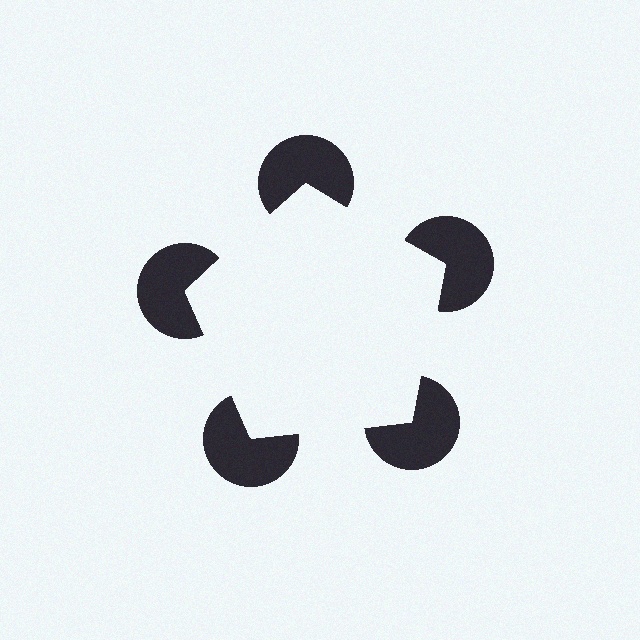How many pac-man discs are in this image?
There are 5 — one at each vertex of the illusory pentagon.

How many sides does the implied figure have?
5 sides.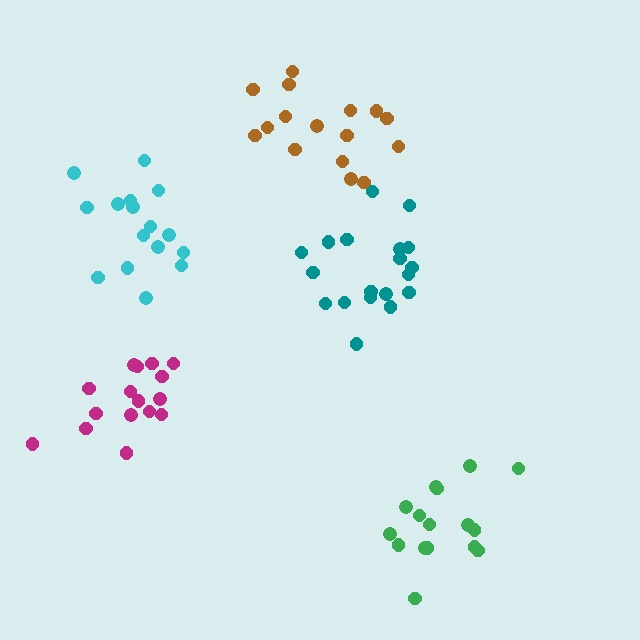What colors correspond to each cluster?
The clusters are colored: cyan, brown, magenta, teal, green.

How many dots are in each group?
Group 1: 16 dots, Group 2: 16 dots, Group 3: 17 dots, Group 4: 19 dots, Group 5: 16 dots (84 total).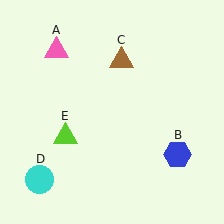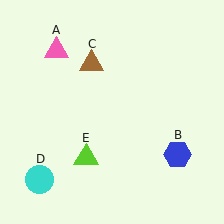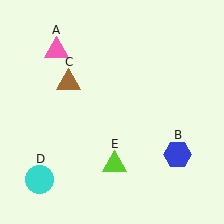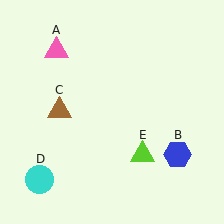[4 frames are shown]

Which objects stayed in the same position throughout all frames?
Pink triangle (object A) and blue hexagon (object B) and cyan circle (object D) remained stationary.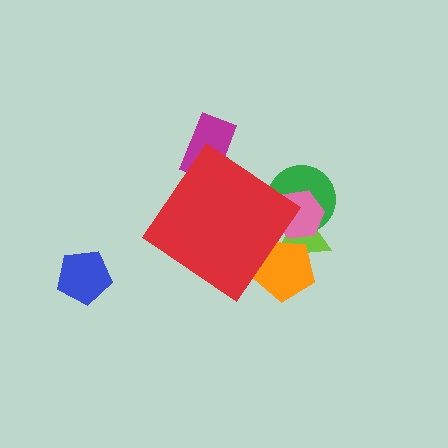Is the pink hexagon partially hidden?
Yes, the pink hexagon is partially hidden behind the red diamond.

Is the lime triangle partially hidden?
Yes, the lime triangle is partially hidden behind the red diamond.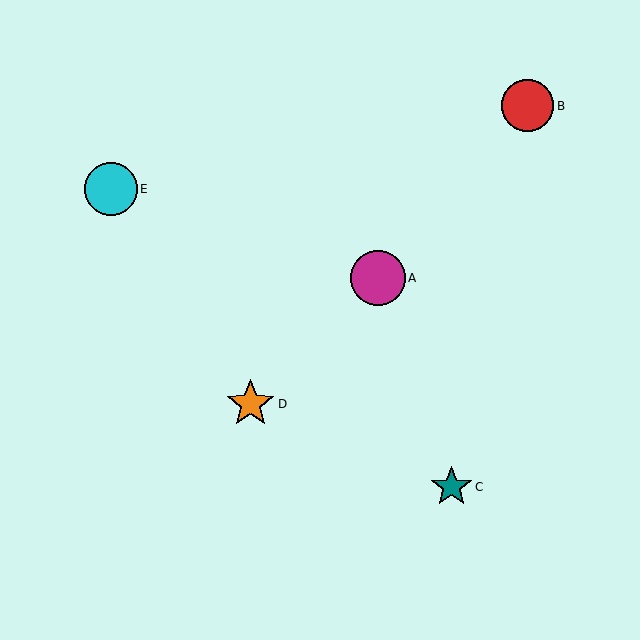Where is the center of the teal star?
The center of the teal star is at (451, 487).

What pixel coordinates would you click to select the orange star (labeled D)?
Click at (250, 404) to select the orange star D.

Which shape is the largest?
The magenta circle (labeled A) is the largest.